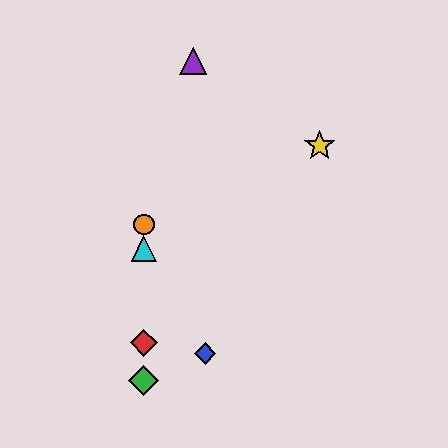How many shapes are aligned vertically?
4 shapes (the red diamond, the green diamond, the orange circle, the cyan triangle) are aligned vertically.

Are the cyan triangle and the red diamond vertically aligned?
Yes, both are at x≈144.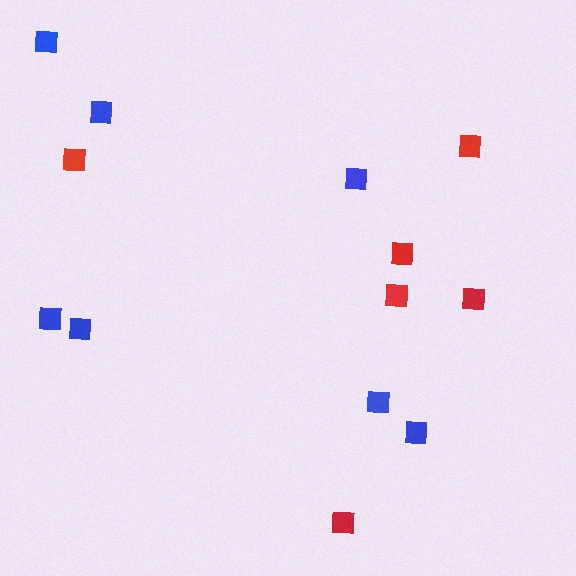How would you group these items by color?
There are 2 groups: one group of red squares (6) and one group of blue squares (7).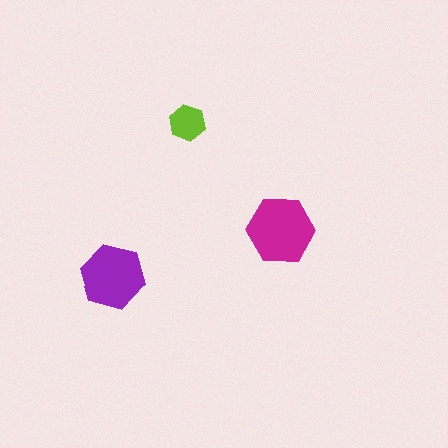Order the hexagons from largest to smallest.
the magenta one, the purple one, the lime one.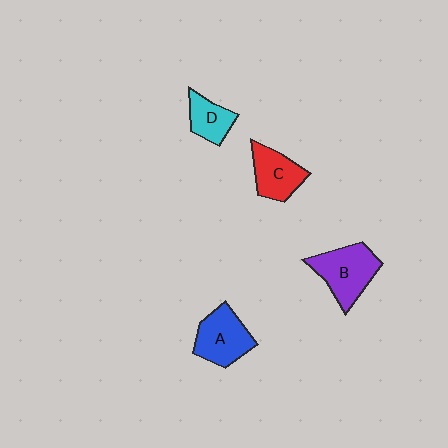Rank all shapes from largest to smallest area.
From largest to smallest: B (purple), A (blue), C (red), D (cyan).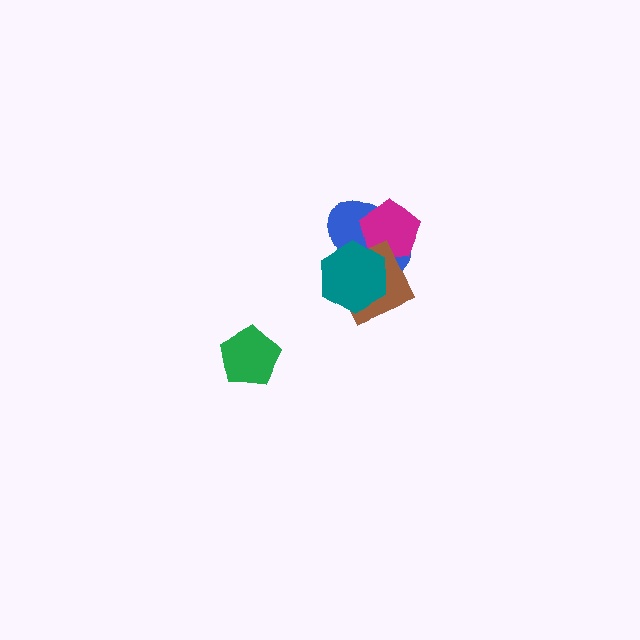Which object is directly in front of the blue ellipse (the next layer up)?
The magenta pentagon is directly in front of the blue ellipse.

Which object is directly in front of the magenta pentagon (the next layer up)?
The brown diamond is directly in front of the magenta pentagon.